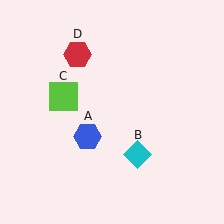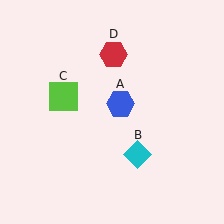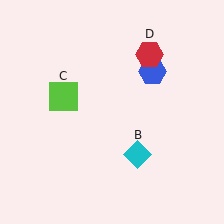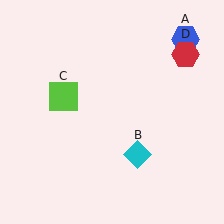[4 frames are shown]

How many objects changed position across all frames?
2 objects changed position: blue hexagon (object A), red hexagon (object D).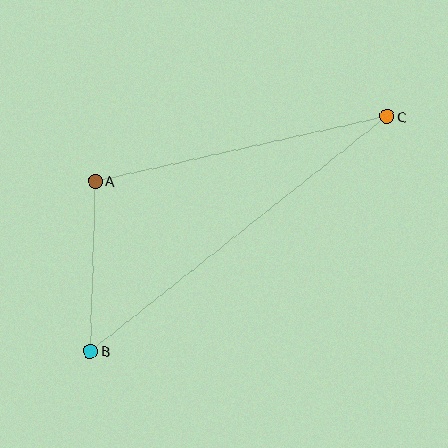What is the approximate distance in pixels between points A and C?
The distance between A and C is approximately 299 pixels.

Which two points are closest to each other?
Points A and B are closest to each other.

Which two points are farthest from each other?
Points B and C are farthest from each other.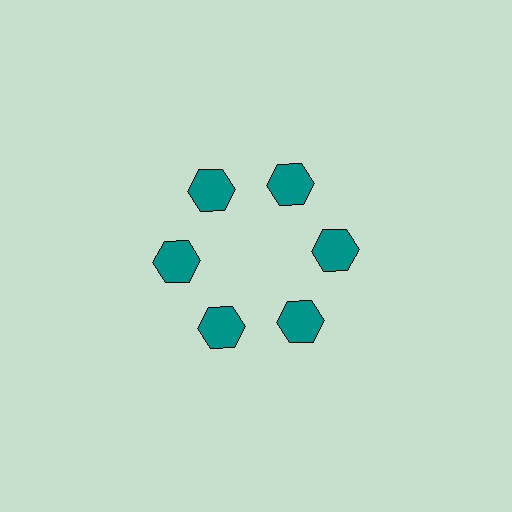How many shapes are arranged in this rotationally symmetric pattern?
There are 6 shapes, arranged in 6 groups of 1.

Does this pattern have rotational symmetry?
Yes, this pattern has 6-fold rotational symmetry. It looks the same after rotating 60 degrees around the center.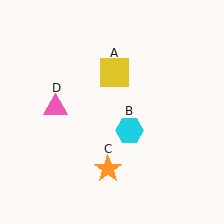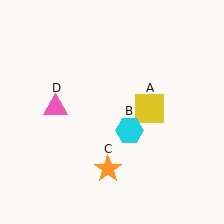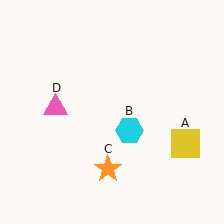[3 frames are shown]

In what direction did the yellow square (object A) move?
The yellow square (object A) moved down and to the right.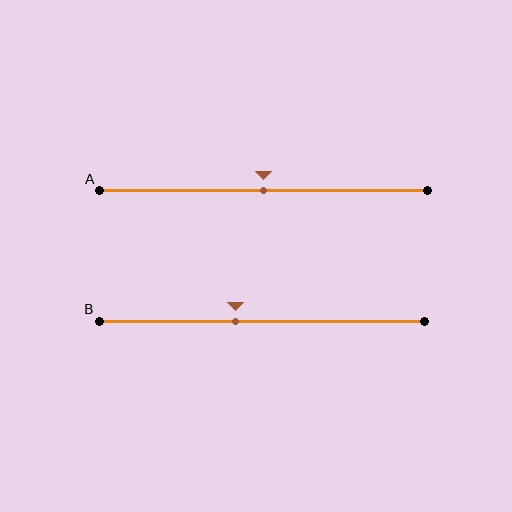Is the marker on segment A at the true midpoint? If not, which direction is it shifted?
Yes, the marker on segment A is at the true midpoint.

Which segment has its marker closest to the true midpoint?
Segment A has its marker closest to the true midpoint.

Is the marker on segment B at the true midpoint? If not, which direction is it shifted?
No, the marker on segment B is shifted to the left by about 8% of the segment length.